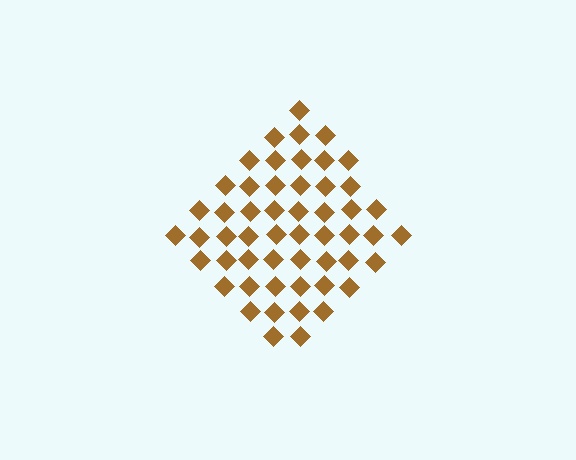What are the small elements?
The small elements are diamonds.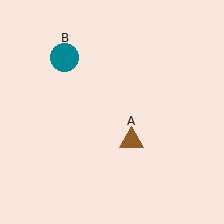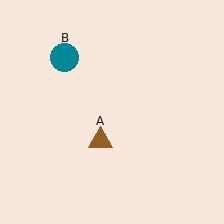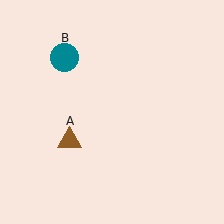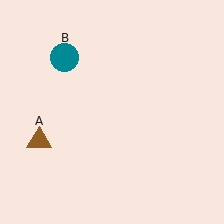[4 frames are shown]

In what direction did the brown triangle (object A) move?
The brown triangle (object A) moved left.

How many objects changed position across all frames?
1 object changed position: brown triangle (object A).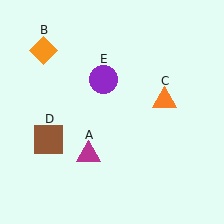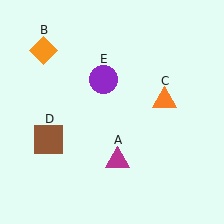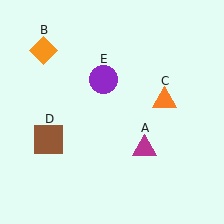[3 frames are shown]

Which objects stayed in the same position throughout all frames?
Orange diamond (object B) and orange triangle (object C) and brown square (object D) and purple circle (object E) remained stationary.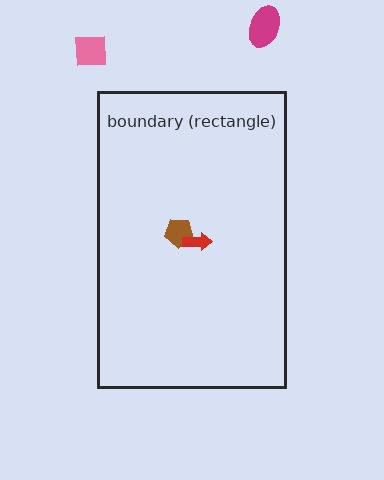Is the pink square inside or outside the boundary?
Outside.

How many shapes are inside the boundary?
2 inside, 2 outside.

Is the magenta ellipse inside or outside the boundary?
Outside.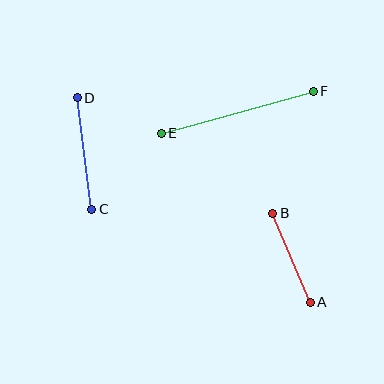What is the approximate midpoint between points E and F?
The midpoint is at approximately (237, 112) pixels.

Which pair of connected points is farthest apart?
Points E and F are farthest apart.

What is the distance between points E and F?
The distance is approximately 158 pixels.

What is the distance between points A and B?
The distance is approximately 97 pixels.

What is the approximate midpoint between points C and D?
The midpoint is at approximately (84, 153) pixels.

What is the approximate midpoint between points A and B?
The midpoint is at approximately (292, 258) pixels.